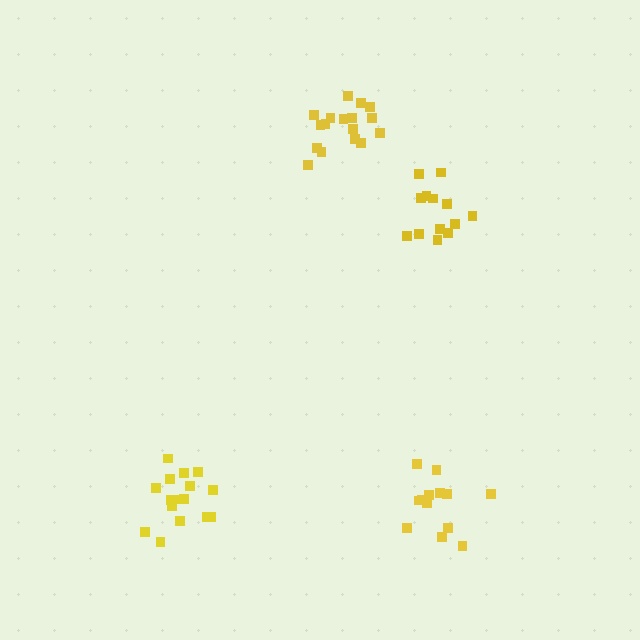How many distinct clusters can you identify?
There are 4 distinct clusters.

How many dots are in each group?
Group 1: 13 dots, Group 2: 13 dots, Group 3: 17 dots, Group 4: 17 dots (60 total).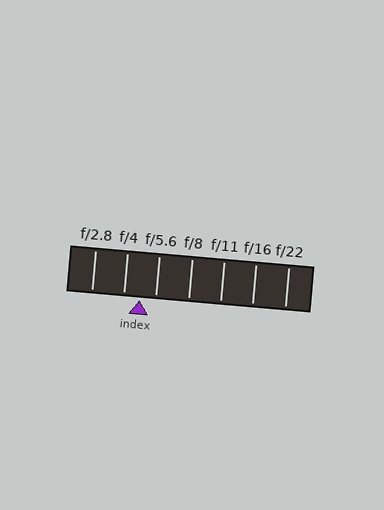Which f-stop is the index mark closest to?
The index mark is closest to f/5.6.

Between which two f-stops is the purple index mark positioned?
The index mark is between f/4 and f/5.6.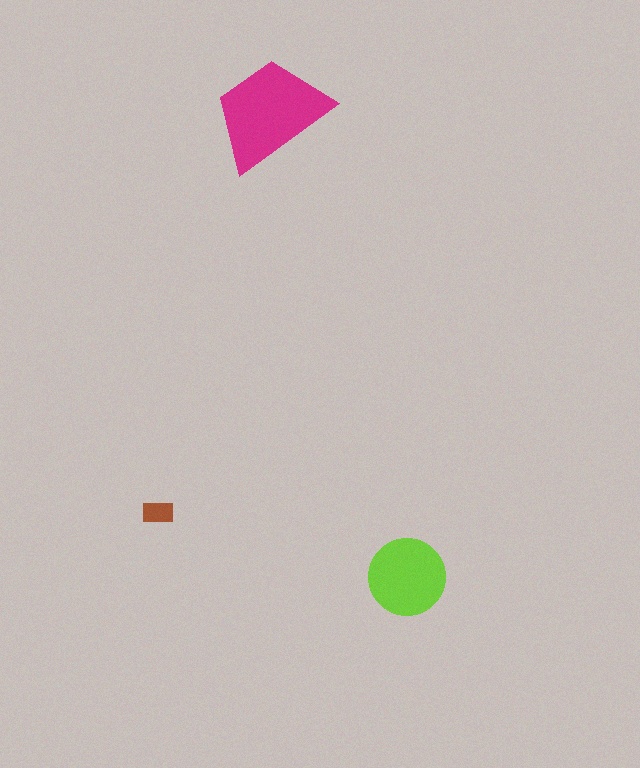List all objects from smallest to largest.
The brown rectangle, the lime circle, the magenta trapezoid.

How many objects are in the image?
There are 3 objects in the image.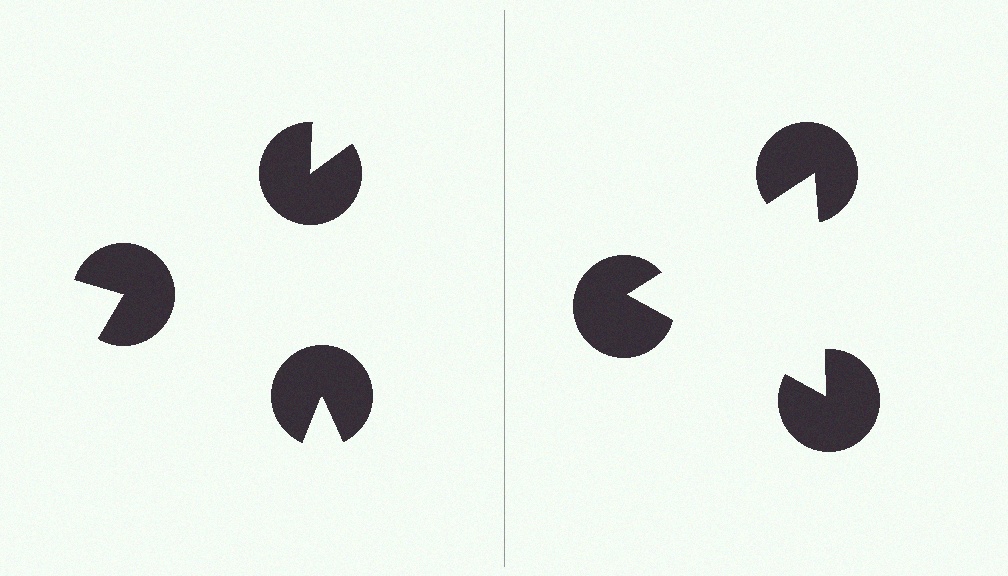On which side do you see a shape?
An illusory triangle appears on the right side. On the left side the wedge cuts are rotated, so no coherent shape forms.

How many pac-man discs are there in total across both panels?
6 — 3 on each side.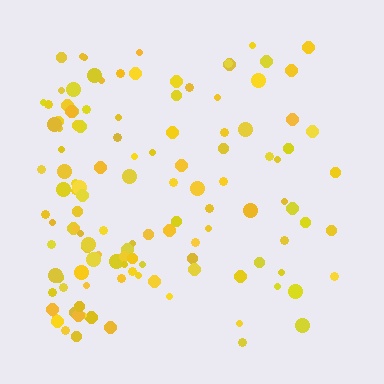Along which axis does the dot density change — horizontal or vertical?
Horizontal.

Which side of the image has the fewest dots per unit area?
The right.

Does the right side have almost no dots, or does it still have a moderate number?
Still a moderate number, just noticeably fewer than the left.